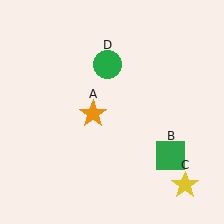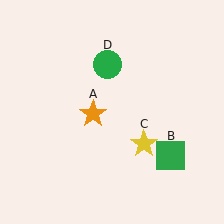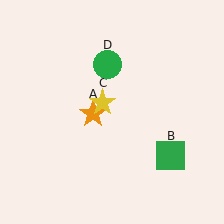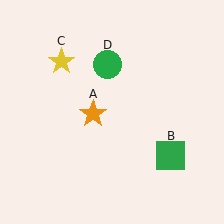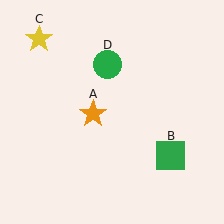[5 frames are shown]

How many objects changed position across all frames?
1 object changed position: yellow star (object C).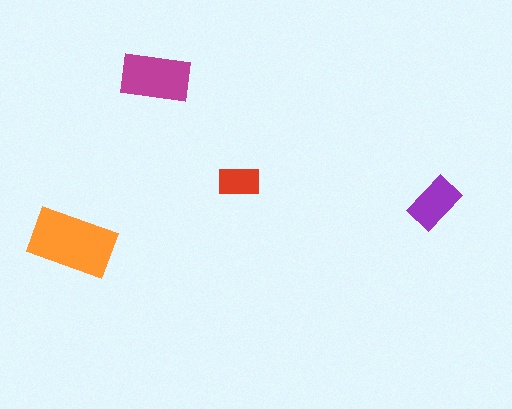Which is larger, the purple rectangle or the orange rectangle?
The orange one.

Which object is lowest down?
The orange rectangle is bottommost.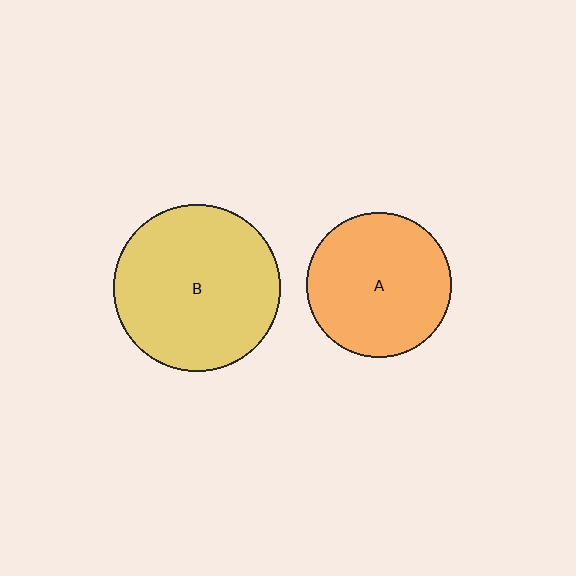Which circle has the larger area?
Circle B (yellow).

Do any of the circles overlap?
No, none of the circles overlap.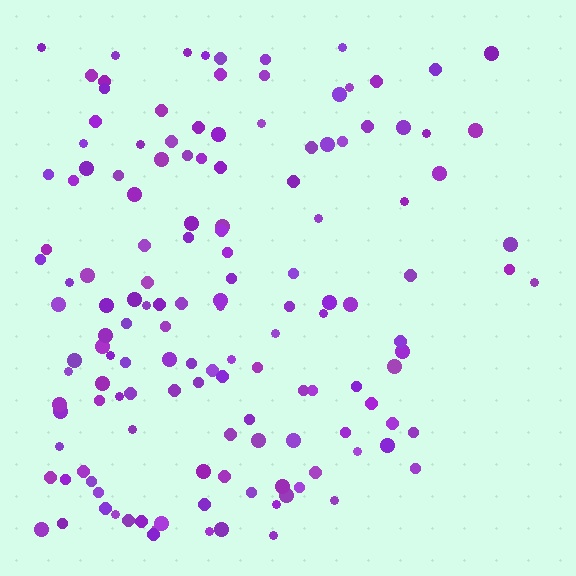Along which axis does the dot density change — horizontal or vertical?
Horizontal.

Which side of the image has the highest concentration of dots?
The left.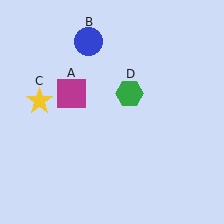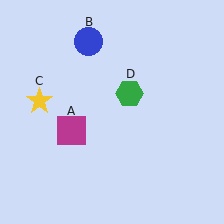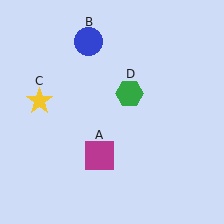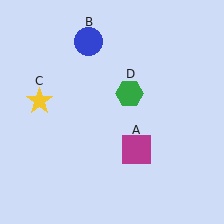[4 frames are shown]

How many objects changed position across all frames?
1 object changed position: magenta square (object A).